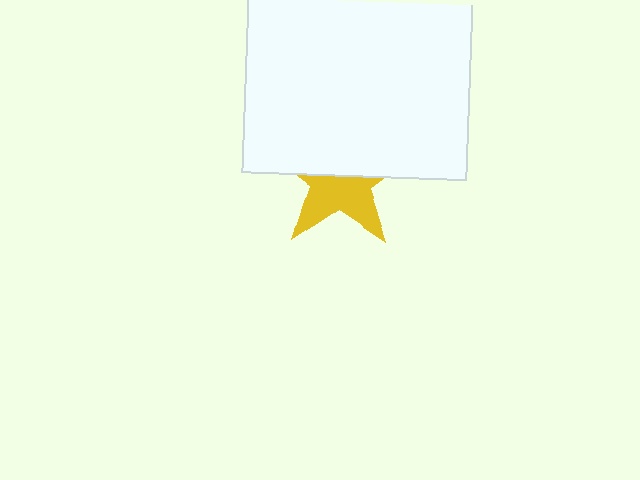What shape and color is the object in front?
The object in front is a white square.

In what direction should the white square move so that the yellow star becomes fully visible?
The white square should move up. That is the shortest direction to clear the overlap and leave the yellow star fully visible.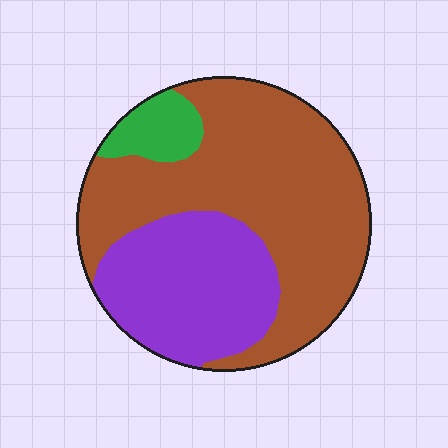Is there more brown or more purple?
Brown.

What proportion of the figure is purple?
Purple covers around 30% of the figure.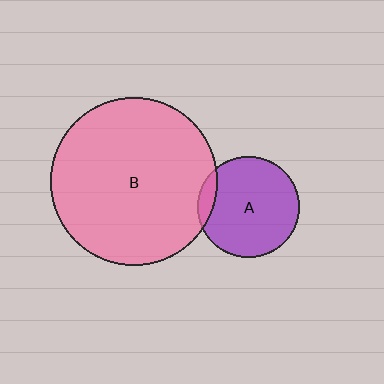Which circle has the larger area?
Circle B (pink).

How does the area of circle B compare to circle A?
Approximately 2.7 times.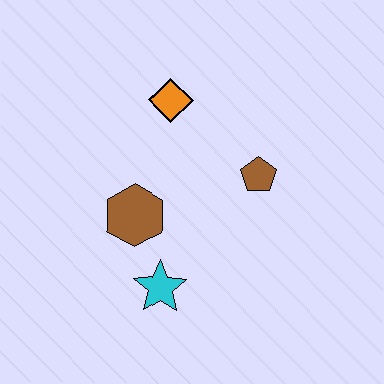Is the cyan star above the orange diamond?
No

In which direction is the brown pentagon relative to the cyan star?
The brown pentagon is above the cyan star.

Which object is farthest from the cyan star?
The orange diamond is farthest from the cyan star.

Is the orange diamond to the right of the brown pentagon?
No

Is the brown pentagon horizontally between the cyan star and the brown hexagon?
No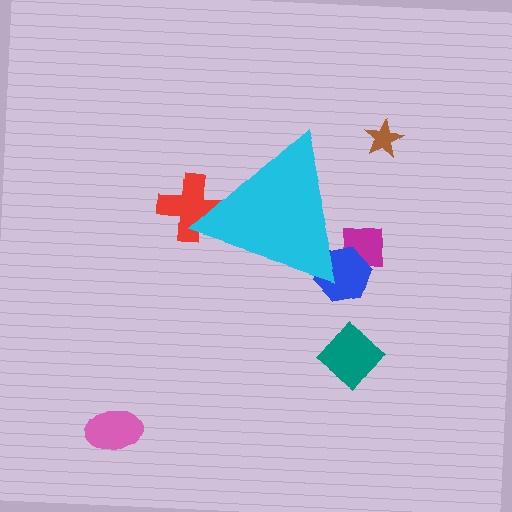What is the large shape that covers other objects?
A cyan triangle.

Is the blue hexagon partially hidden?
Yes, the blue hexagon is partially hidden behind the cyan triangle.